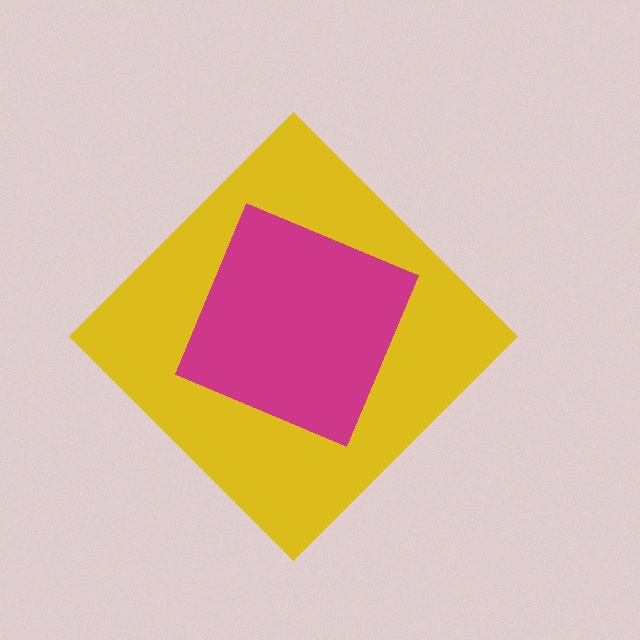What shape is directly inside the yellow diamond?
The magenta square.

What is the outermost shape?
The yellow diamond.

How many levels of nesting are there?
2.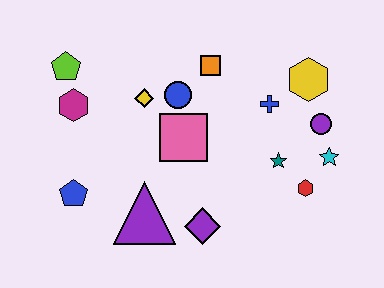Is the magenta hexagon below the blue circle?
Yes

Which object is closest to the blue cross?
The yellow hexagon is closest to the blue cross.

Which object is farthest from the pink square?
The cyan star is farthest from the pink square.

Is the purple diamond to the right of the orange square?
No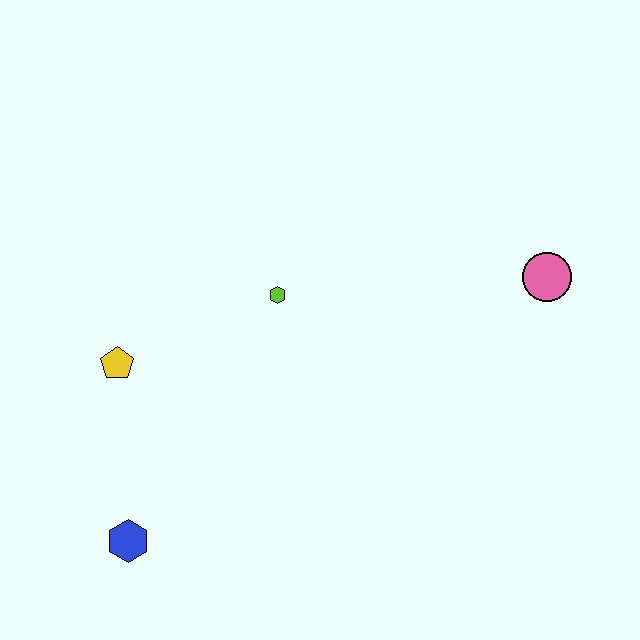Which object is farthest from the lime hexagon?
The blue hexagon is farthest from the lime hexagon.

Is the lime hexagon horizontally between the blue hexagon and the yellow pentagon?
No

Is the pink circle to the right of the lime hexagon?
Yes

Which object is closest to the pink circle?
The lime hexagon is closest to the pink circle.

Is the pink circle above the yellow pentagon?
Yes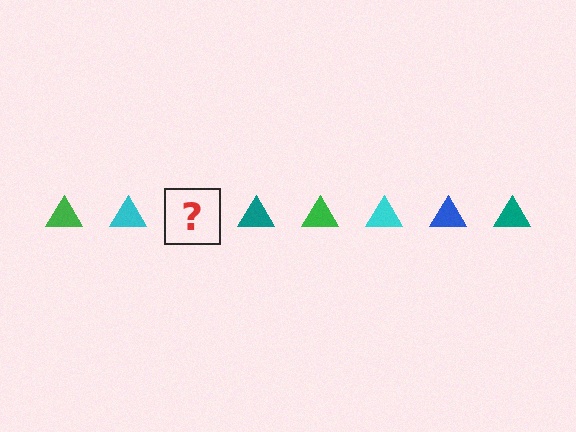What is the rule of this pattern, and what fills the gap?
The rule is that the pattern cycles through green, cyan, blue, teal triangles. The gap should be filled with a blue triangle.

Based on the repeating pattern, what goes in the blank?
The blank should be a blue triangle.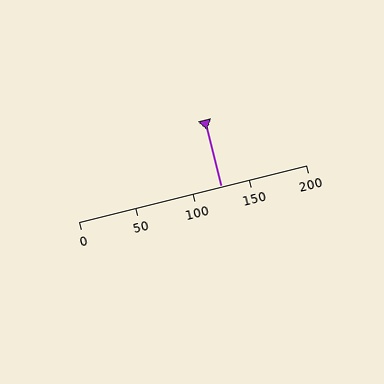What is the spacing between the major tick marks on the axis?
The major ticks are spaced 50 apart.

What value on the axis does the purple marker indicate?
The marker indicates approximately 125.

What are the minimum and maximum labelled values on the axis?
The axis runs from 0 to 200.